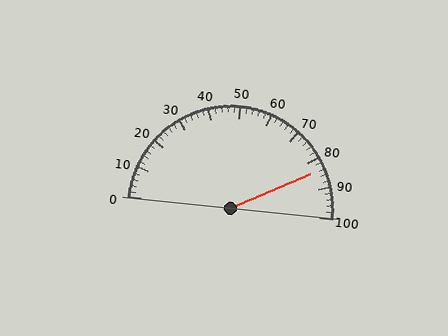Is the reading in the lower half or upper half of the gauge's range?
The reading is in the upper half of the range (0 to 100).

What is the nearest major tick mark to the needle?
The nearest major tick mark is 80.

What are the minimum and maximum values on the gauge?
The gauge ranges from 0 to 100.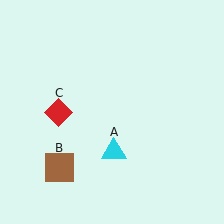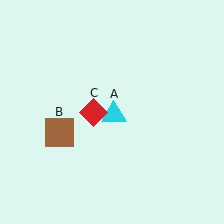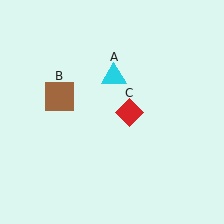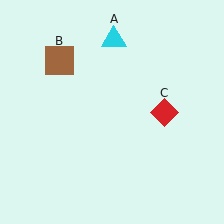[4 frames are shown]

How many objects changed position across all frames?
3 objects changed position: cyan triangle (object A), brown square (object B), red diamond (object C).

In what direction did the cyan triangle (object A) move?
The cyan triangle (object A) moved up.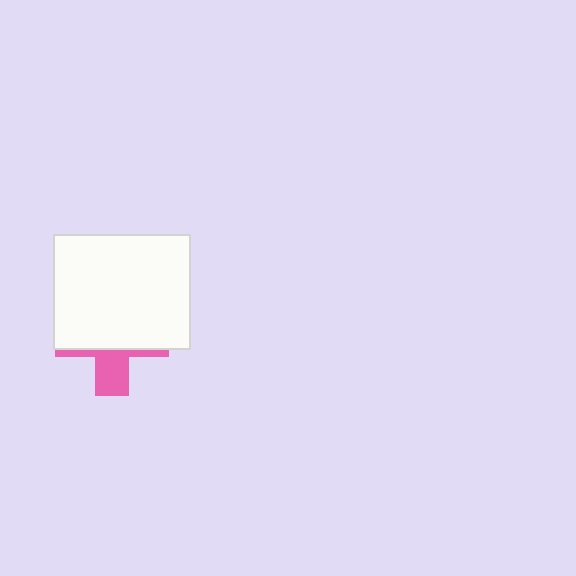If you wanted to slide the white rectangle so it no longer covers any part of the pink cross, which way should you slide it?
Slide it up — that is the most direct way to separate the two shapes.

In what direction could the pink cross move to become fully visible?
The pink cross could move down. That would shift it out from behind the white rectangle entirely.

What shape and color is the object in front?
The object in front is a white rectangle.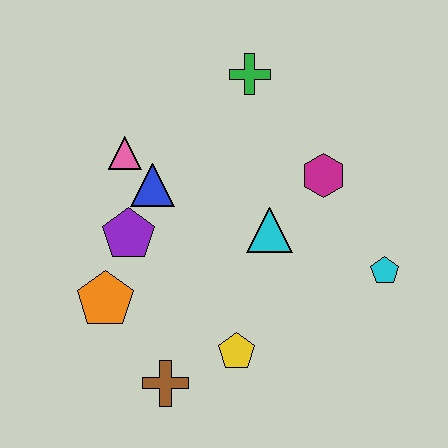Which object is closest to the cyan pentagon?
The magenta hexagon is closest to the cyan pentagon.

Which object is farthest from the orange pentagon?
The cyan pentagon is farthest from the orange pentagon.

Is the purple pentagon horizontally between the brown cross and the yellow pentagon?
No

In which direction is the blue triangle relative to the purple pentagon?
The blue triangle is above the purple pentagon.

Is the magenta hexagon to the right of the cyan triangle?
Yes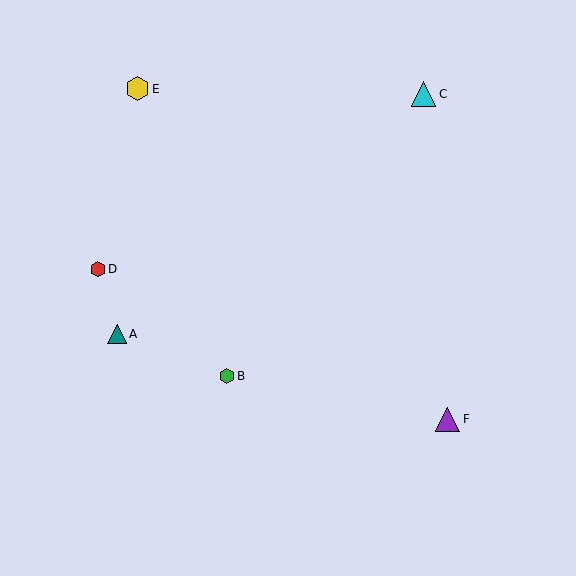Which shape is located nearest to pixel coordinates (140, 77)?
The yellow hexagon (labeled E) at (137, 89) is nearest to that location.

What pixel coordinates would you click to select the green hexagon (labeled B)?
Click at (227, 376) to select the green hexagon B.